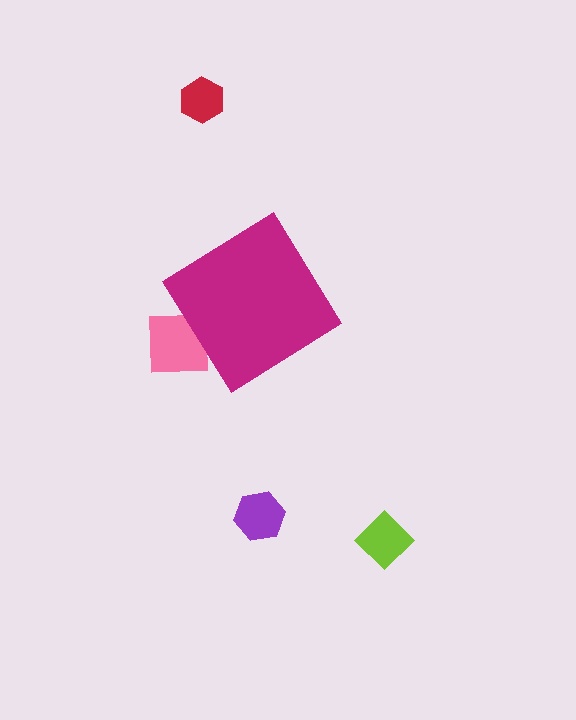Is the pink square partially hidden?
Yes, the pink square is partially hidden behind the magenta diamond.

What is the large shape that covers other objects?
A magenta diamond.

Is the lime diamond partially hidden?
No, the lime diamond is fully visible.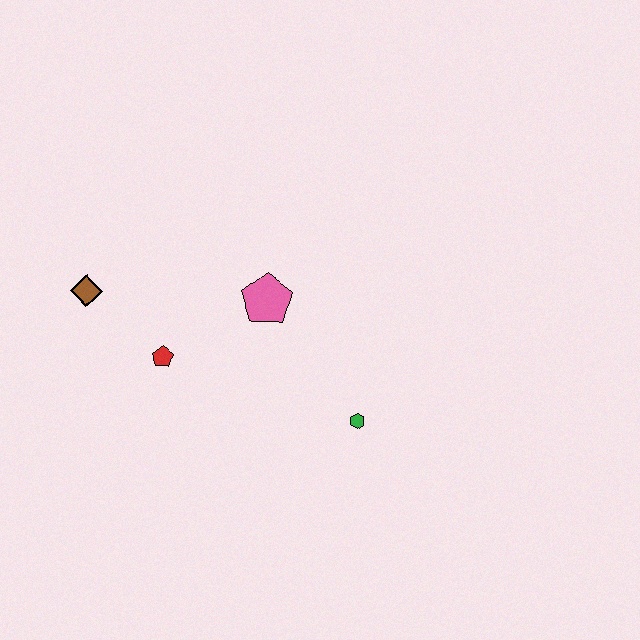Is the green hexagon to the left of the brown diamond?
No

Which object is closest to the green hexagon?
The pink pentagon is closest to the green hexagon.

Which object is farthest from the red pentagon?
The green hexagon is farthest from the red pentagon.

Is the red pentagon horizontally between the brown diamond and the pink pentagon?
Yes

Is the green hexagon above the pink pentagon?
No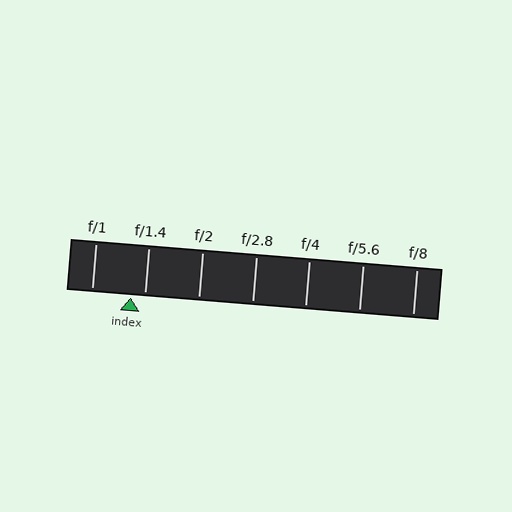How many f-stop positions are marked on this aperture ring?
There are 7 f-stop positions marked.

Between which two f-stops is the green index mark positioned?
The index mark is between f/1 and f/1.4.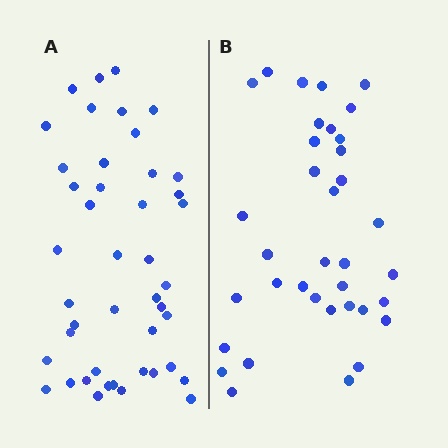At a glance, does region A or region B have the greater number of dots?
Region A (the left region) has more dots.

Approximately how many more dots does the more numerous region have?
Region A has roughly 8 or so more dots than region B.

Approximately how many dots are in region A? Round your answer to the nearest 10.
About 40 dots. (The exact count is 44, which rounds to 40.)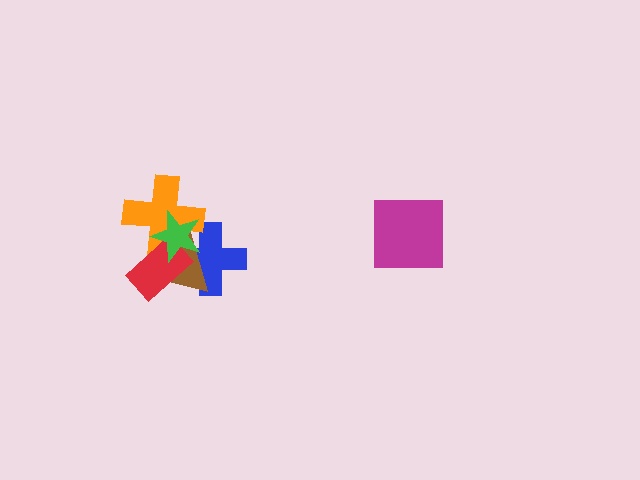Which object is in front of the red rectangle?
The green star is in front of the red rectangle.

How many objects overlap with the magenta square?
0 objects overlap with the magenta square.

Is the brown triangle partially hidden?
Yes, it is partially covered by another shape.